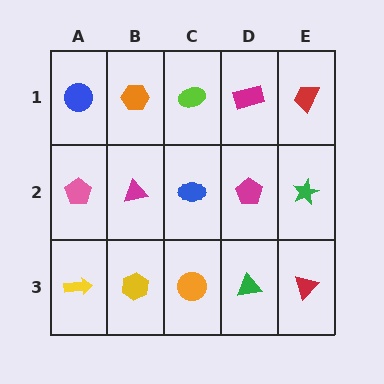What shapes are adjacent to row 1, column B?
A magenta triangle (row 2, column B), a blue circle (row 1, column A), a lime ellipse (row 1, column C).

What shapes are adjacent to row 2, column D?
A magenta rectangle (row 1, column D), a green triangle (row 3, column D), a blue ellipse (row 2, column C), a green star (row 2, column E).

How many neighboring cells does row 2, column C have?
4.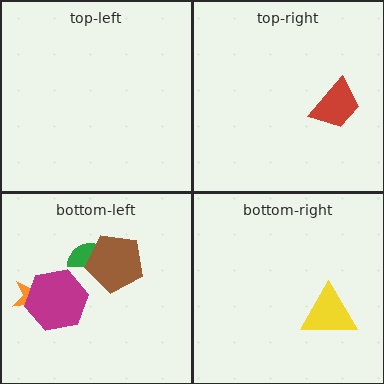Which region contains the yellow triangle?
The bottom-right region.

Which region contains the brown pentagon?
The bottom-left region.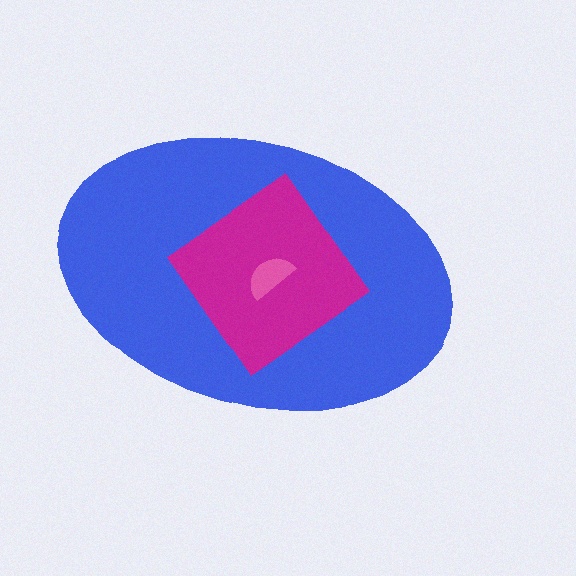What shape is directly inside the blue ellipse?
The magenta diamond.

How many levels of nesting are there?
3.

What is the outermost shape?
The blue ellipse.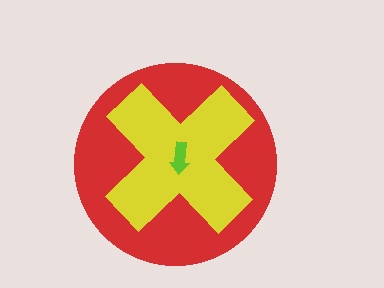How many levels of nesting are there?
3.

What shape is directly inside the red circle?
The yellow cross.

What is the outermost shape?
The red circle.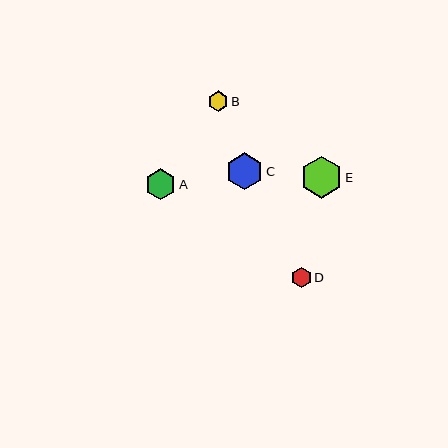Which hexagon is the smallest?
Hexagon D is the smallest with a size of approximately 20 pixels.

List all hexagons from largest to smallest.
From largest to smallest: E, C, A, B, D.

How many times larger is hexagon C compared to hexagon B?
Hexagon C is approximately 1.8 times the size of hexagon B.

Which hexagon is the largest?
Hexagon E is the largest with a size of approximately 42 pixels.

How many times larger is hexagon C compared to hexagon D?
Hexagon C is approximately 1.8 times the size of hexagon D.